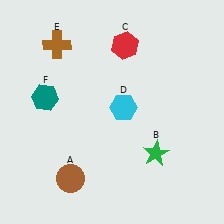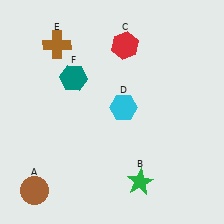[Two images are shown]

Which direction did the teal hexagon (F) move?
The teal hexagon (F) moved right.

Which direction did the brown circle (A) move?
The brown circle (A) moved left.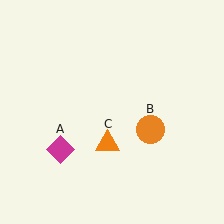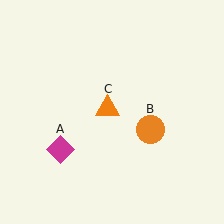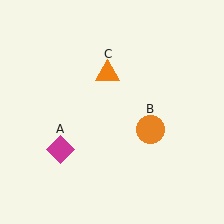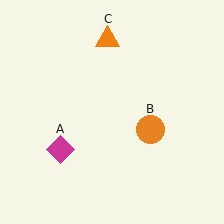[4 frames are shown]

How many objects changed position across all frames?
1 object changed position: orange triangle (object C).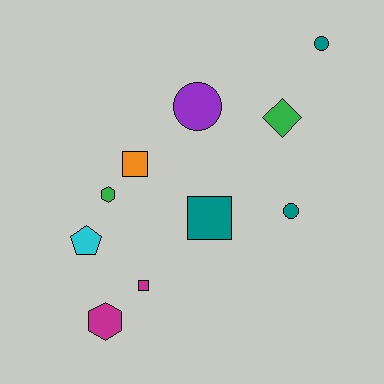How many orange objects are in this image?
There is 1 orange object.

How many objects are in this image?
There are 10 objects.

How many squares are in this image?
There are 3 squares.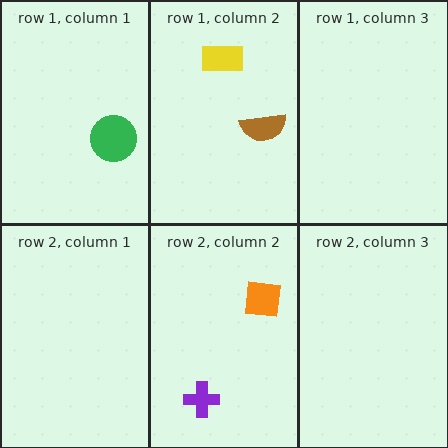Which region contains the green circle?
The row 1, column 1 region.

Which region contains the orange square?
The row 2, column 2 region.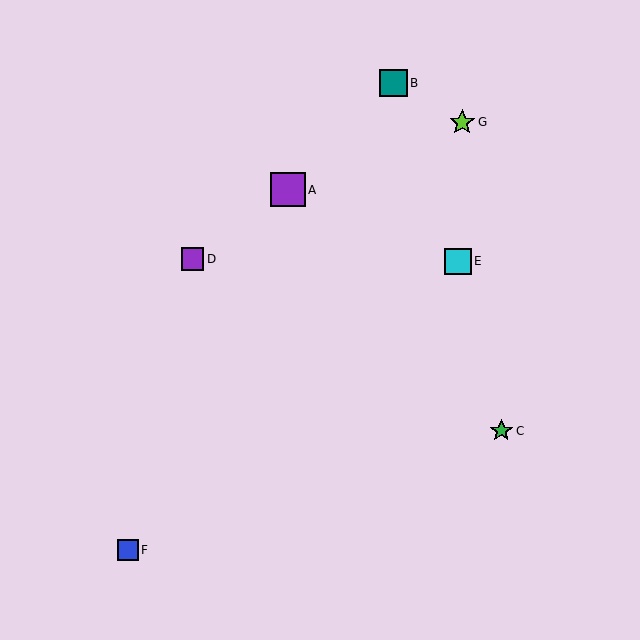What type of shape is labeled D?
Shape D is a purple square.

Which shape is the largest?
The purple square (labeled A) is the largest.